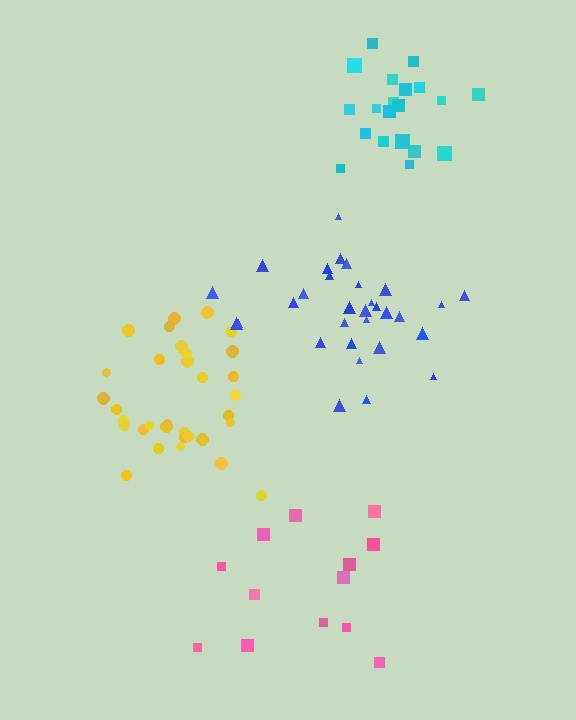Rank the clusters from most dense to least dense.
cyan, yellow, blue, pink.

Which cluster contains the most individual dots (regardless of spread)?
Yellow (33).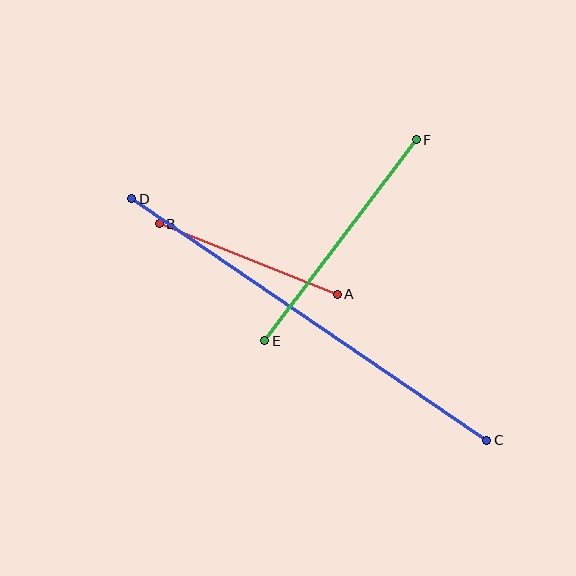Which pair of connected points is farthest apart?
Points C and D are farthest apart.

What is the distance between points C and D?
The distance is approximately 429 pixels.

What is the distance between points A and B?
The distance is approximately 192 pixels.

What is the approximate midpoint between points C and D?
The midpoint is at approximately (309, 319) pixels.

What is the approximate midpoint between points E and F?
The midpoint is at approximately (341, 240) pixels.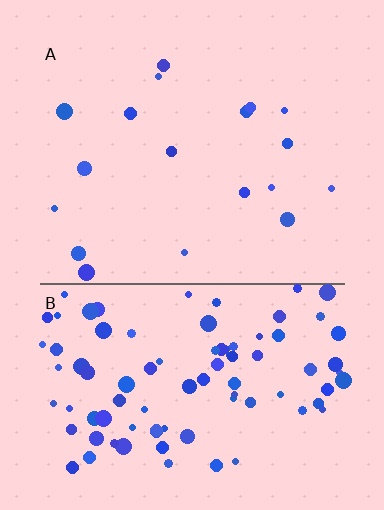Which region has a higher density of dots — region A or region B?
B (the bottom).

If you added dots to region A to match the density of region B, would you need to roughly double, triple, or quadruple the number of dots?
Approximately quadruple.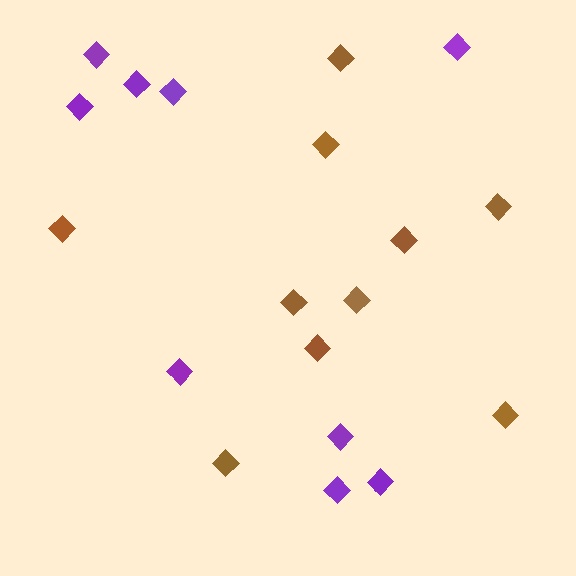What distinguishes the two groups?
There are 2 groups: one group of purple diamonds (9) and one group of brown diamonds (10).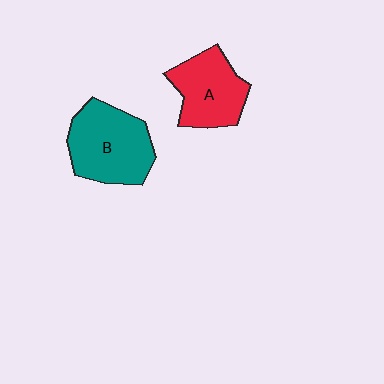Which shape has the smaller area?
Shape A (red).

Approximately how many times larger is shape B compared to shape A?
Approximately 1.2 times.